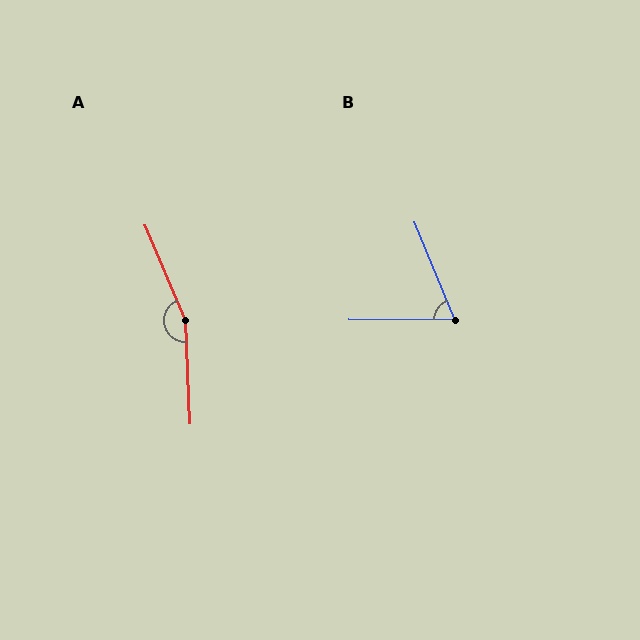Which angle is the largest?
A, at approximately 159 degrees.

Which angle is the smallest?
B, at approximately 67 degrees.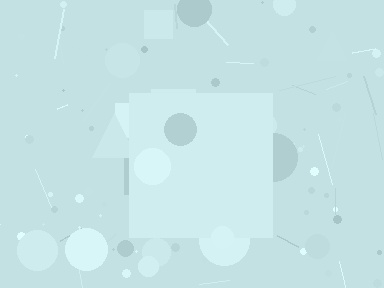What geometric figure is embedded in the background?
A square is embedded in the background.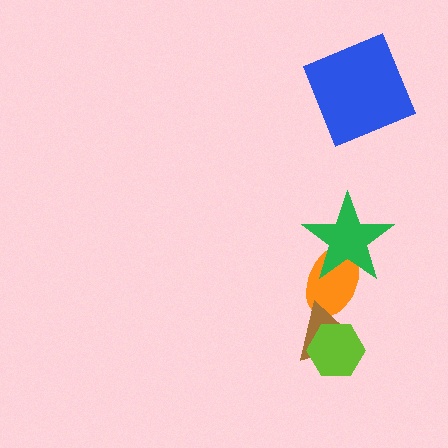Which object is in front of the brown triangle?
The lime hexagon is in front of the brown triangle.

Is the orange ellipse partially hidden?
Yes, it is partially covered by another shape.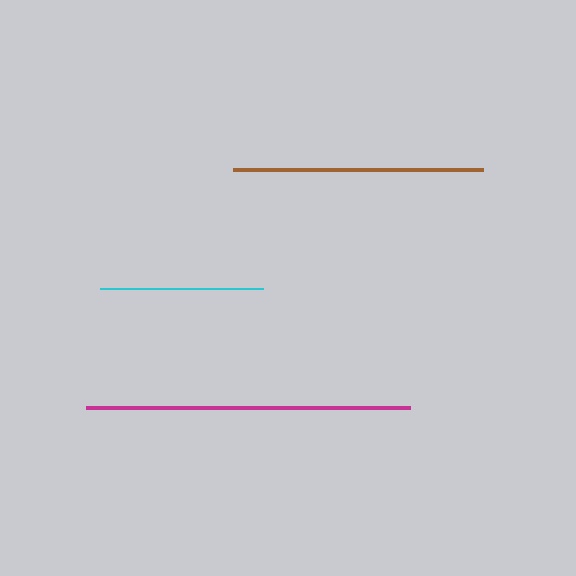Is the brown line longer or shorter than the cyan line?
The brown line is longer than the cyan line.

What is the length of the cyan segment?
The cyan segment is approximately 163 pixels long.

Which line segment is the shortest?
The cyan line is the shortest at approximately 163 pixels.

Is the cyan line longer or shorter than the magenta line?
The magenta line is longer than the cyan line.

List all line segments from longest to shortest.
From longest to shortest: magenta, brown, cyan.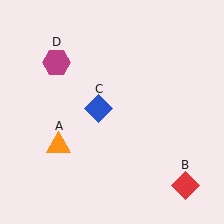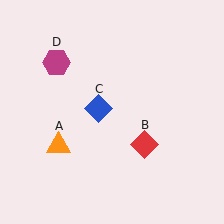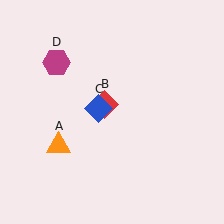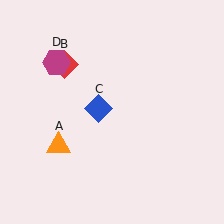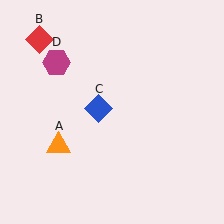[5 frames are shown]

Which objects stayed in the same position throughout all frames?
Orange triangle (object A) and blue diamond (object C) and magenta hexagon (object D) remained stationary.